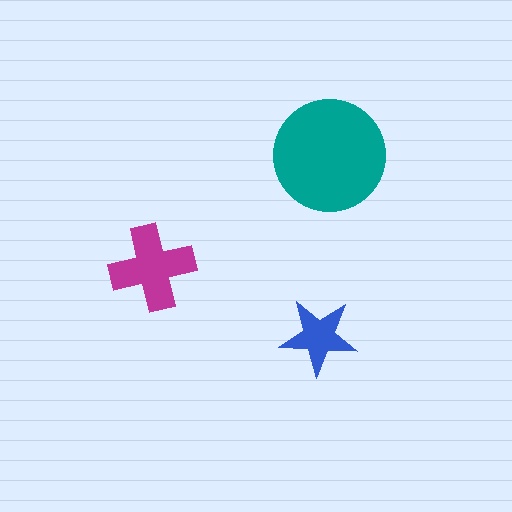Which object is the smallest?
The blue star.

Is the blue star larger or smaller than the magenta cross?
Smaller.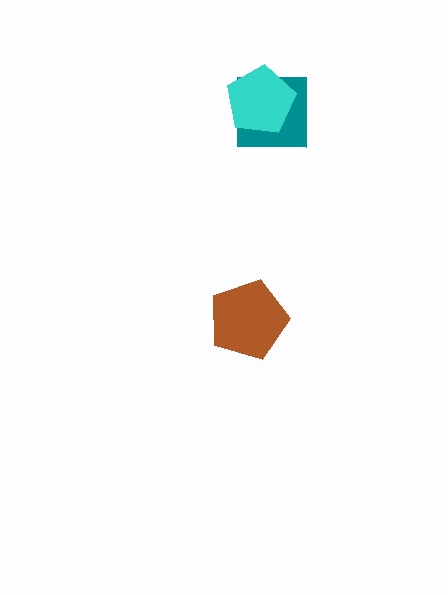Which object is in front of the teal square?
The cyan pentagon is in front of the teal square.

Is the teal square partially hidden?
Yes, it is partially covered by another shape.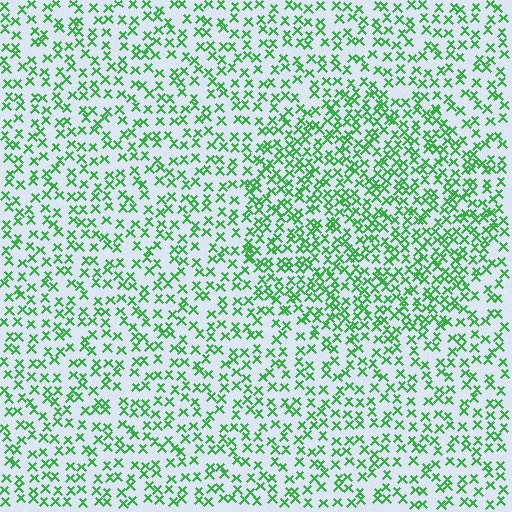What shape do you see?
I see a circle.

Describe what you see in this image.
The image contains small green elements arranged at two different densities. A circle-shaped region is visible where the elements are more densely packed than the surrounding area.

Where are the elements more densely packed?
The elements are more densely packed inside the circle boundary.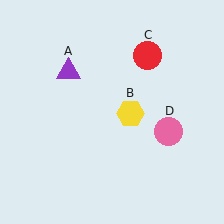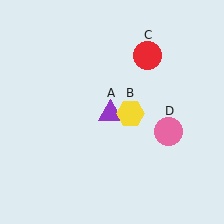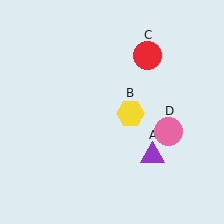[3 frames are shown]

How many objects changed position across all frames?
1 object changed position: purple triangle (object A).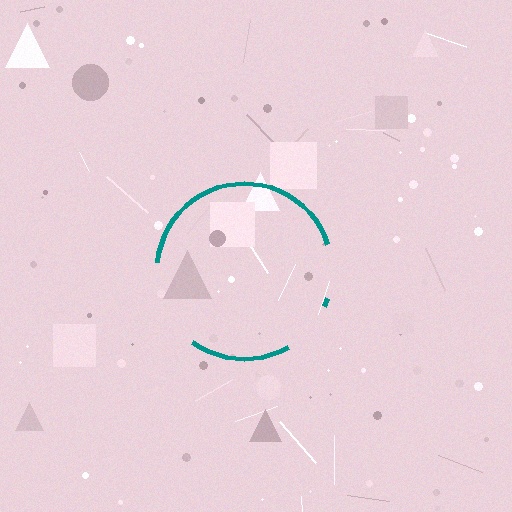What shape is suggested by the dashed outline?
The dashed outline suggests a circle.